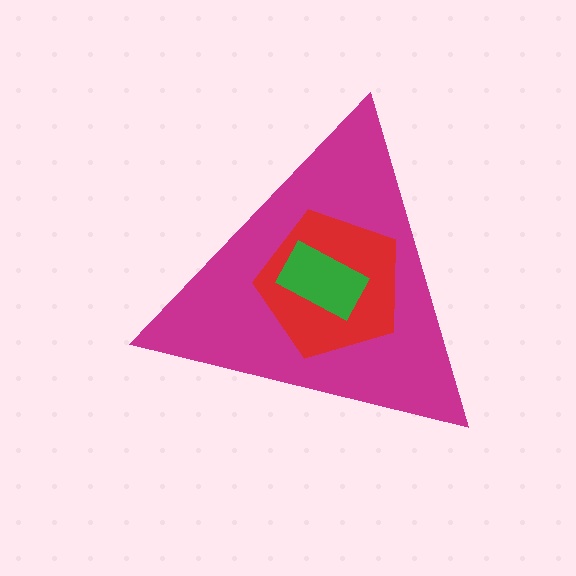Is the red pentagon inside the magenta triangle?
Yes.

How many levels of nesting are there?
3.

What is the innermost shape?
The green rectangle.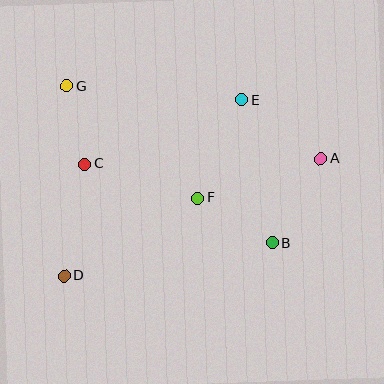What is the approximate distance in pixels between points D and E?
The distance between D and E is approximately 250 pixels.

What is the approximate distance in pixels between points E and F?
The distance between E and F is approximately 107 pixels.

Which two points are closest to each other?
Points C and G are closest to each other.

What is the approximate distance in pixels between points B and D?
The distance between B and D is approximately 210 pixels.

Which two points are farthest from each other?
Points A and D are farthest from each other.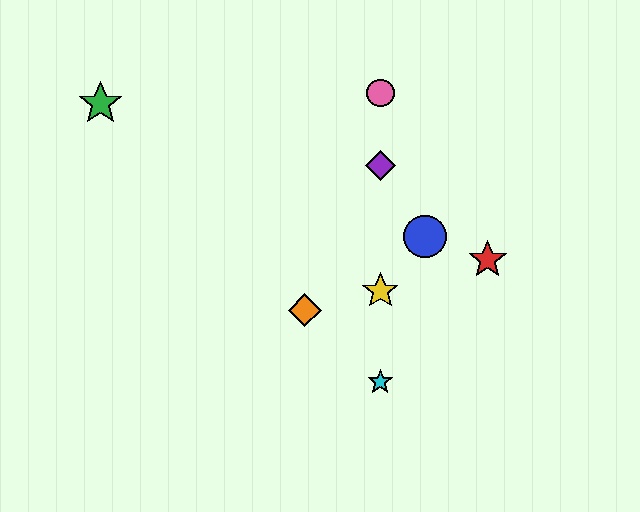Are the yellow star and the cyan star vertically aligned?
Yes, both are at x≈380.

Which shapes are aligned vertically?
The yellow star, the purple diamond, the cyan star, the pink circle are aligned vertically.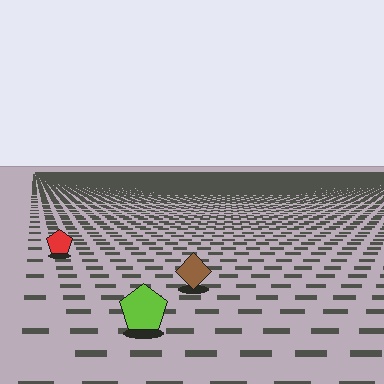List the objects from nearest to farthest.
From nearest to farthest: the lime pentagon, the brown diamond, the red pentagon.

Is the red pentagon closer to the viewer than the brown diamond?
No. The brown diamond is closer — you can tell from the texture gradient: the ground texture is coarser near it.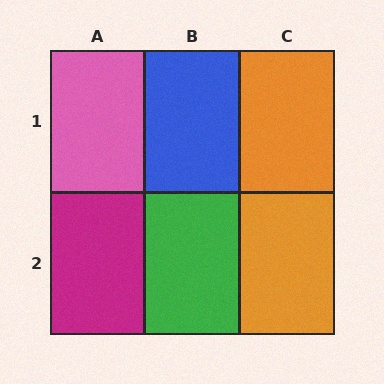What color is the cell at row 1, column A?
Pink.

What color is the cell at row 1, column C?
Orange.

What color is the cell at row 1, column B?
Blue.